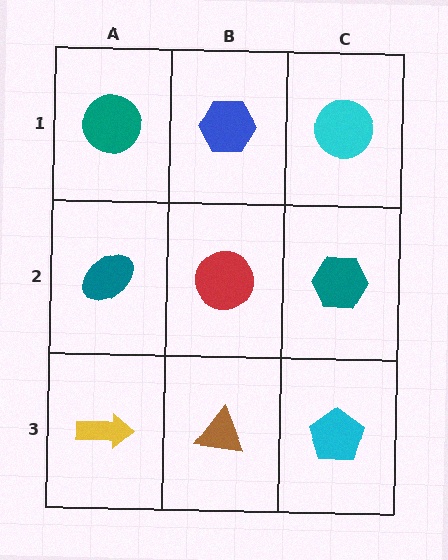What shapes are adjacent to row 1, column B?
A red circle (row 2, column B), a teal circle (row 1, column A), a cyan circle (row 1, column C).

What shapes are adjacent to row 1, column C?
A teal hexagon (row 2, column C), a blue hexagon (row 1, column B).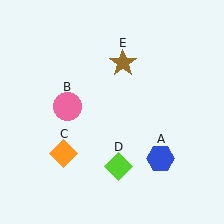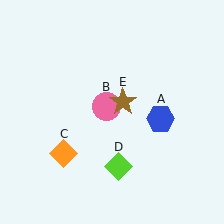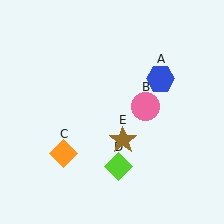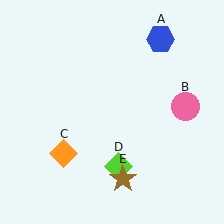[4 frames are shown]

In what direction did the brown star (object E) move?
The brown star (object E) moved down.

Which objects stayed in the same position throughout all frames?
Orange diamond (object C) and lime diamond (object D) remained stationary.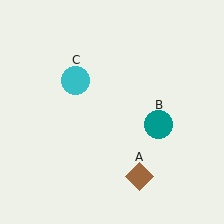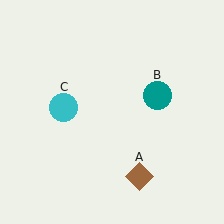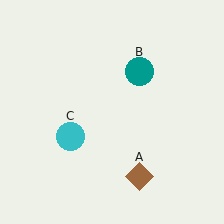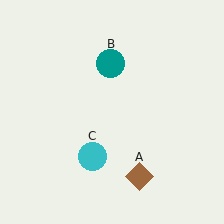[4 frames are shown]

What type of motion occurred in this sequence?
The teal circle (object B), cyan circle (object C) rotated counterclockwise around the center of the scene.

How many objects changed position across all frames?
2 objects changed position: teal circle (object B), cyan circle (object C).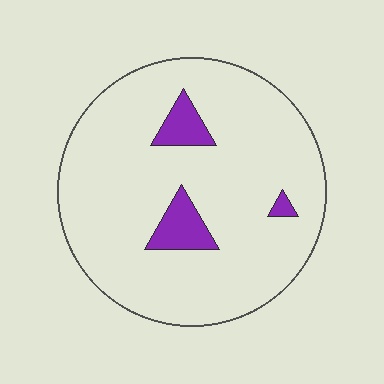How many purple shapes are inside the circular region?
3.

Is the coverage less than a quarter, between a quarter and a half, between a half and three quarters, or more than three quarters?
Less than a quarter.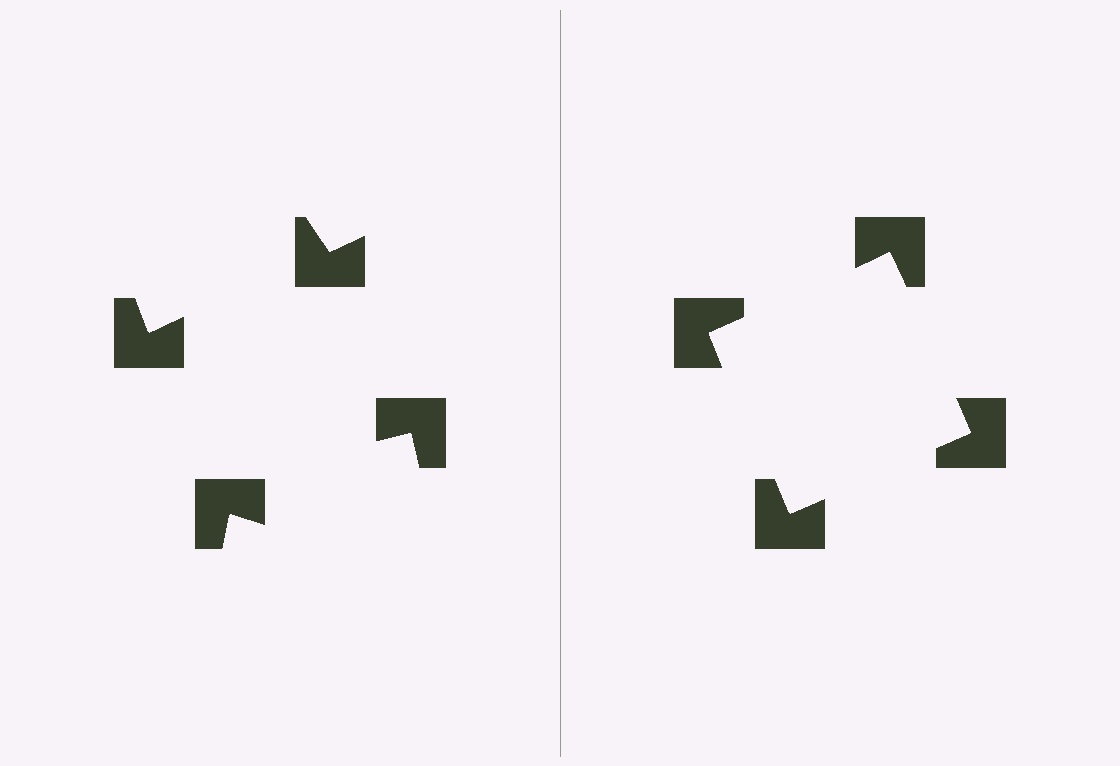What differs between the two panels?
The notched squares are positioned identically on both sides; only the wedge orientations differ. On the right they align to a square; on the left they are misaligned.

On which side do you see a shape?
An illusory square appears on the right side. On the left side the wedge cuts are rotated, so no coherent shape forms.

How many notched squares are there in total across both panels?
8 — 4 on each side.